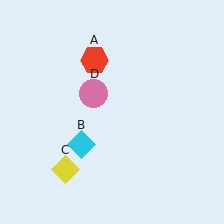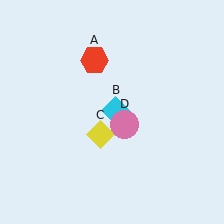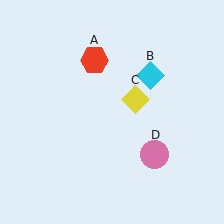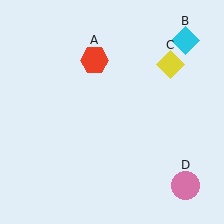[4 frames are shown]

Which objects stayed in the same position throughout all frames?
Red hexagon (object A) remained stationary.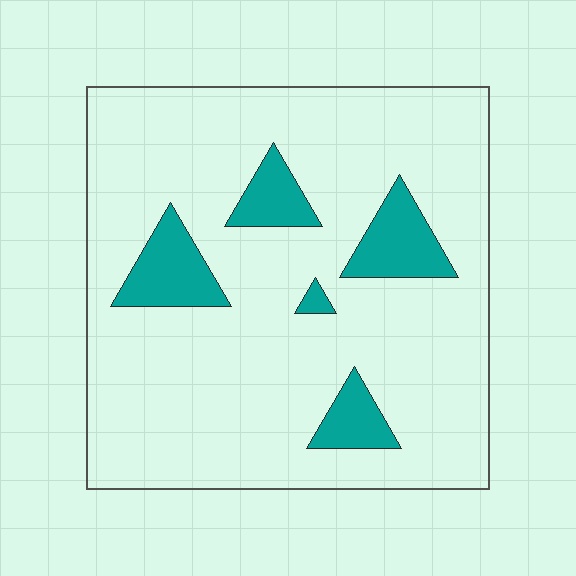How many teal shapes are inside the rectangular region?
5.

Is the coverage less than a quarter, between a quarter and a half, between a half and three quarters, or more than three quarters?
Less than a quarter.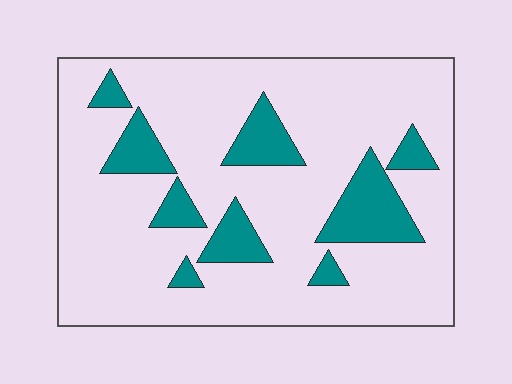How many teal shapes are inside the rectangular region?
9.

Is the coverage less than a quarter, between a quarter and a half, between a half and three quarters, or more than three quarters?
Less than a quarter.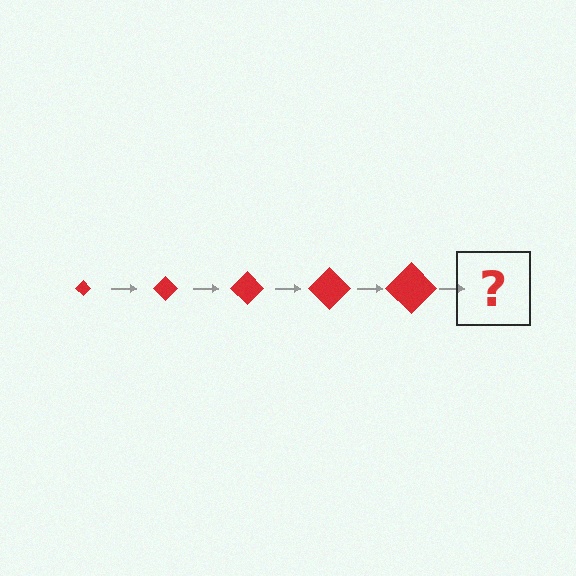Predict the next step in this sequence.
The next step is a red diamond, larger than the previous one.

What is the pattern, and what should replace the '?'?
The pattern is that the diamond gets progressively larger each step. The '?' should be a red diamond, larger than the previous one.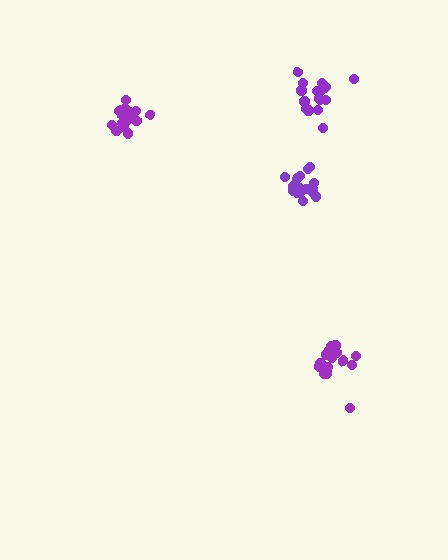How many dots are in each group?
Group 1: 18 dots, Group 2: 18 dots, Group 3: 17 dots, Group 4: 18 dots (71 total).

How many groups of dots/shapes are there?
There are 4 groups.